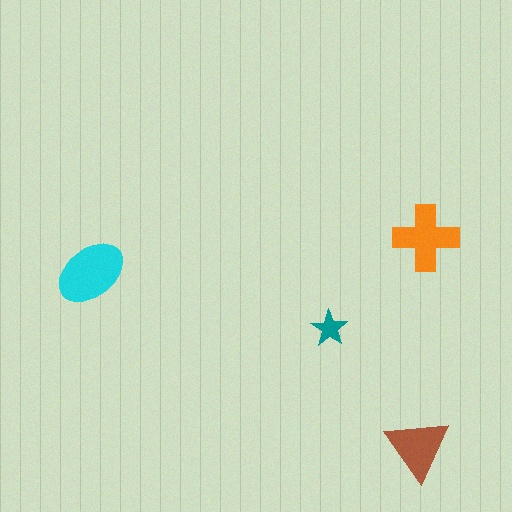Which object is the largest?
The cyan ellipse.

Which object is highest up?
The orange cross is topmost.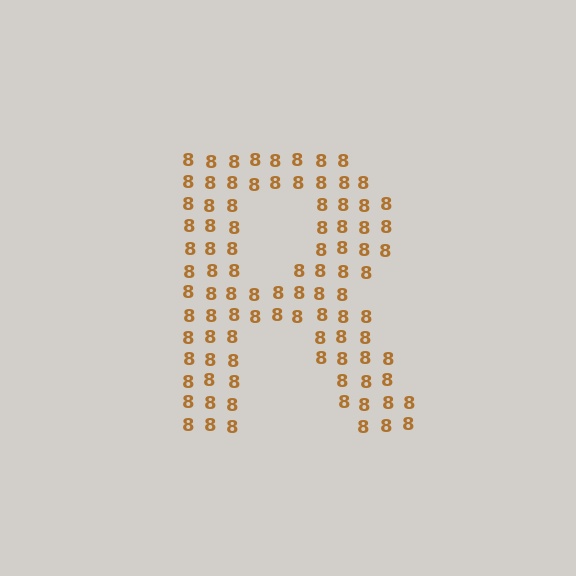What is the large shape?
The large shape is the letter R.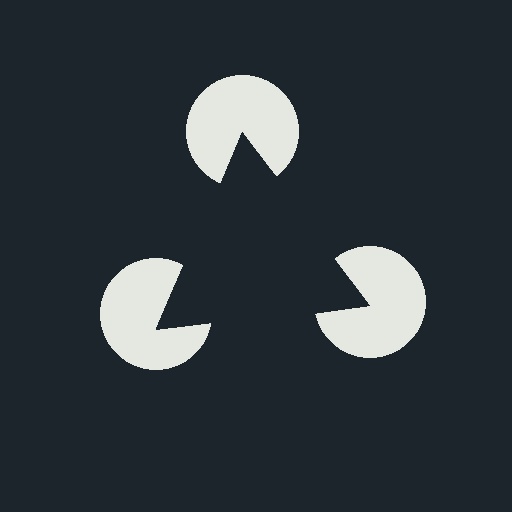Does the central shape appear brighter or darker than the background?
It typically appears slightly darker than the background, even though no actual brightness change is drawn.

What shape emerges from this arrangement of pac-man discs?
An illusory triangle — its edges are inferred from the aligned wedge cuts in the pac-man discs, not physically drawn.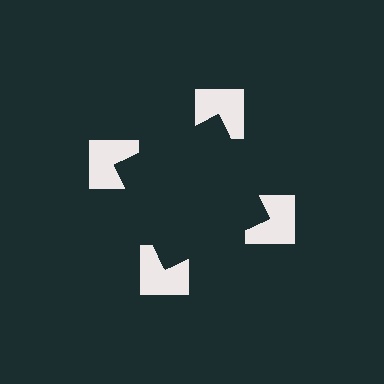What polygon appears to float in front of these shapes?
An illusory square — its edges are inferred from the aligned wedge cuts in the notched squares, not physically drawn.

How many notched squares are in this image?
There are 4 — one at each vertex of the illusory square.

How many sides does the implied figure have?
4 sides.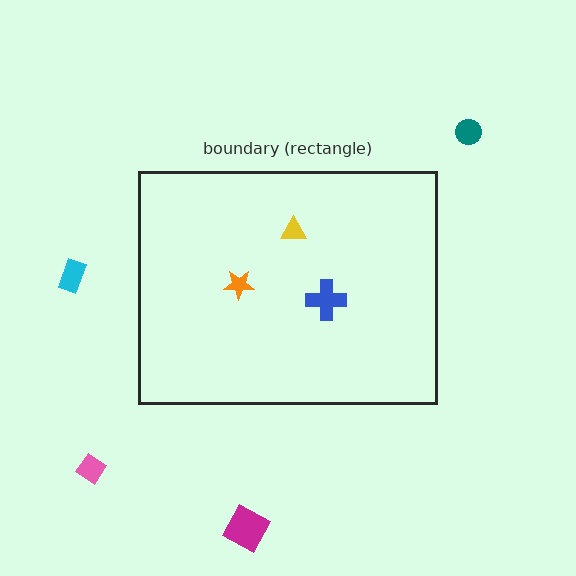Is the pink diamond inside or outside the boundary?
Outside.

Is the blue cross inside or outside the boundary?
Inside.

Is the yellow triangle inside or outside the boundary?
Inside.